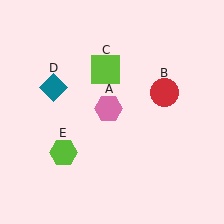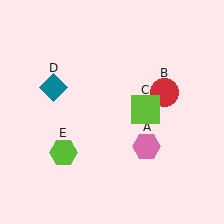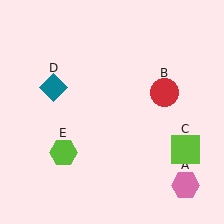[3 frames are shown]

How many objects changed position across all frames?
2 objects changed position: pink hexagon (object A), lime square (object C).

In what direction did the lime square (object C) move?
The lime square (object C) moved down and to the right.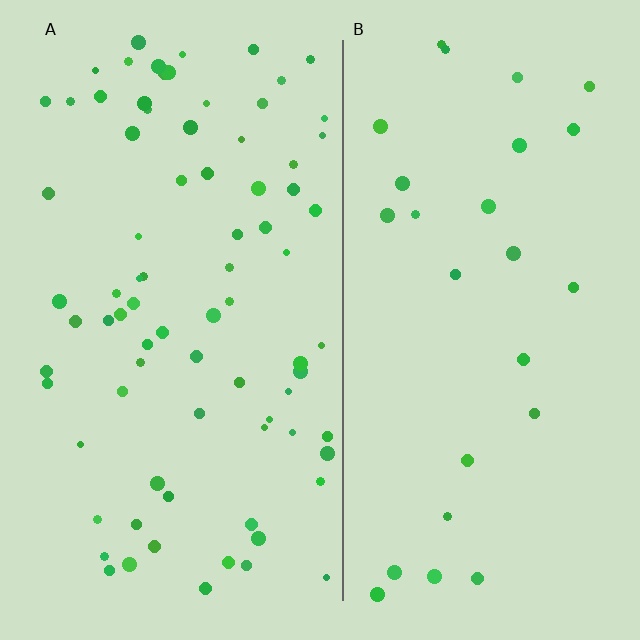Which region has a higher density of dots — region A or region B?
A (the left).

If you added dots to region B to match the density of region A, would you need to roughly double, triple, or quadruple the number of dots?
Approximately triple.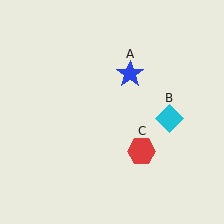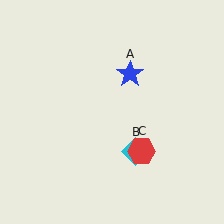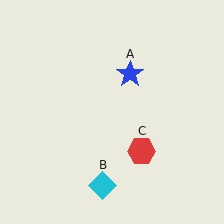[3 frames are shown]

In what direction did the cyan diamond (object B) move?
The cyan diamond (object B) moved down and to the left.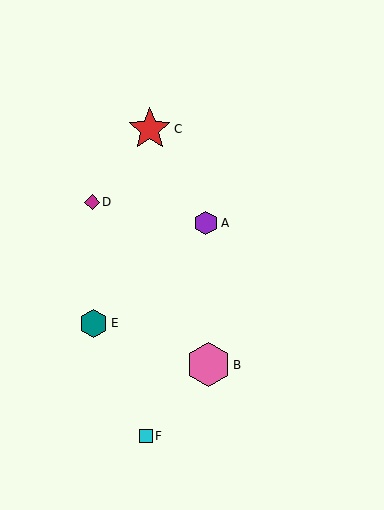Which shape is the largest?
The pink hexagon (labeled B) is the largest.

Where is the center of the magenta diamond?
The center of the magenta diamond is at (92, 202).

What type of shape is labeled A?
Shape A is a purple hexagon.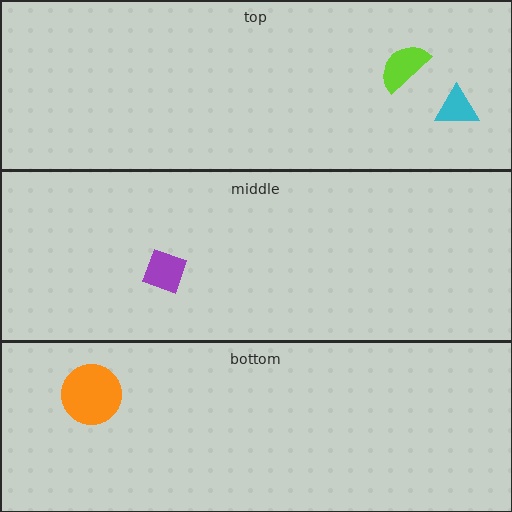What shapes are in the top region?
The cyan triangle, the lime semicircle.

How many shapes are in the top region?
2.